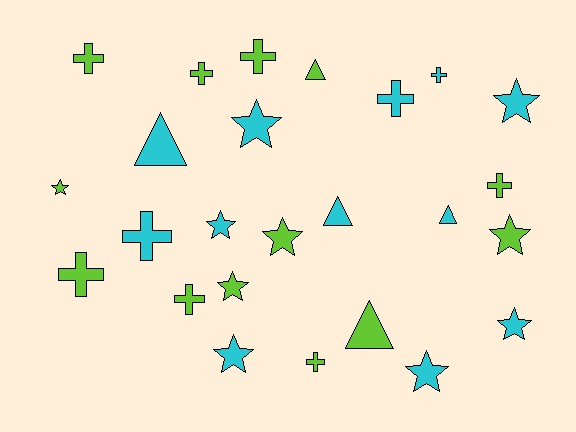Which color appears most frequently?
Lime, with 13 objects.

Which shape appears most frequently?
Cross, with 10 objects.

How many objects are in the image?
There are 25 objects.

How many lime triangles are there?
There are 2 lime triangles.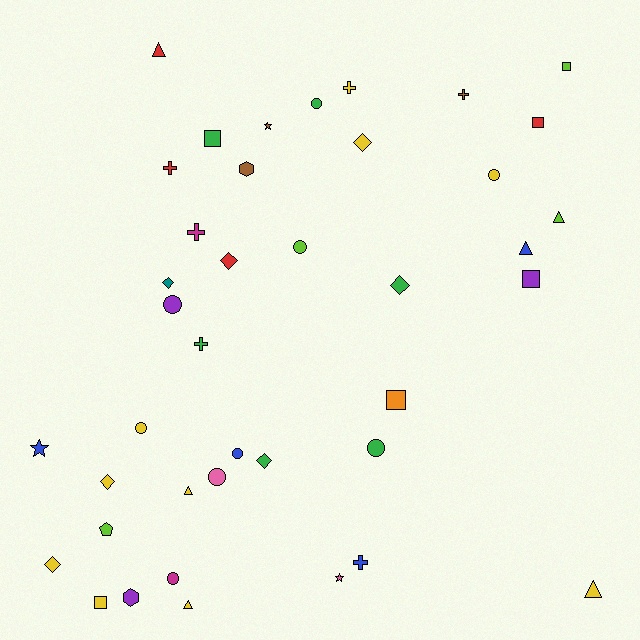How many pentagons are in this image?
There is 1 pentagon.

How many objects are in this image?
There are 40 objects.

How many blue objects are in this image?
There are 4 blue objects.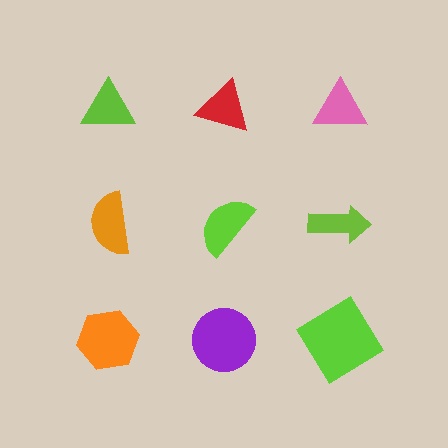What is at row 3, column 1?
An orange hexagon.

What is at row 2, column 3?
A lime arrow.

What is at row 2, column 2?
A lime semicircle.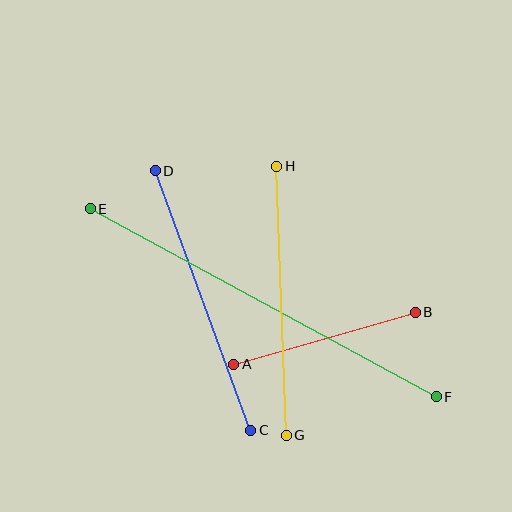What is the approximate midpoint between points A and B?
The midpoint is at approximately (324, 338) pixels.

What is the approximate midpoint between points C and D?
The midpoint is at approximately (203, 300) pixels.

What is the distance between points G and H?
The distance is approximately 269 pixels.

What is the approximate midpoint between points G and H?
The midpoint is at approximately (282, 301) pixels.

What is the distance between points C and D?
The distance is approximately 276 pixels.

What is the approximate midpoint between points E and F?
The midpoint is at approximately (263, 303) pixels.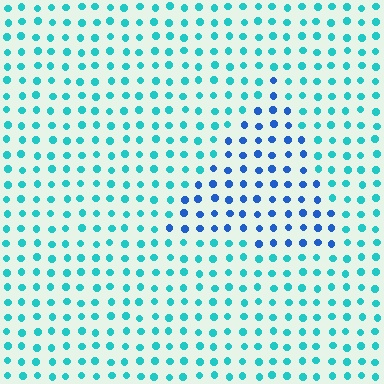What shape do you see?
I see a triangle.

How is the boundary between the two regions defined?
The boundary is defined purely by a slight shift in hue (about 40 degrees). Spacing, size, and orientation are identical on both sides.